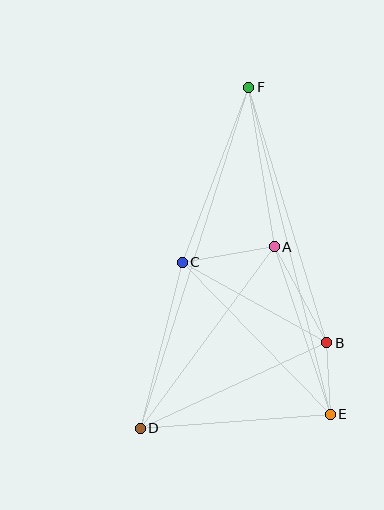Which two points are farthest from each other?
Points D and F are farthest from each other.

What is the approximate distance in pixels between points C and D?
The distance between C and D is approximately 171 pixels.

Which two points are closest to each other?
Points B and E are closest to each other.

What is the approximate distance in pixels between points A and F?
The distance between A and F is approximately 162 pixels.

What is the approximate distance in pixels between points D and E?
The distance between D and E is approximately 191 pixels.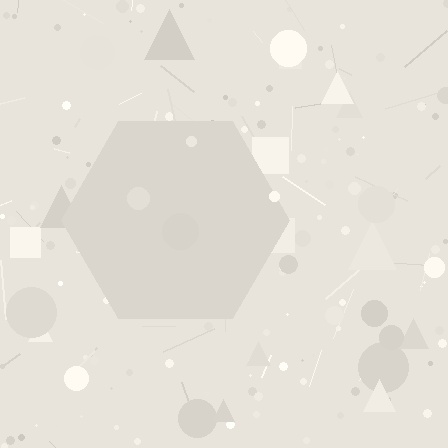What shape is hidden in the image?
A hexagon is hidden in the image.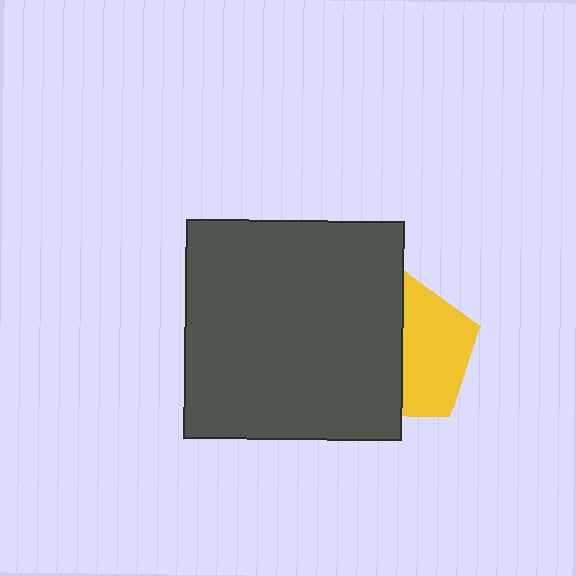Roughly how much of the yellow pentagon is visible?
About half of it is visible (roughly 51%).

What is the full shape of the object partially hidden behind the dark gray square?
The partially hidden object is a yellow pentagon.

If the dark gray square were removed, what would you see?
You would see the complete yellow pentagon.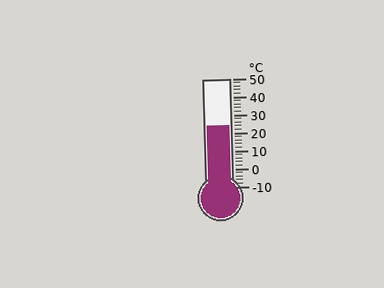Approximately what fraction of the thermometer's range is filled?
The thermometer is filled to approximately 55% of its range.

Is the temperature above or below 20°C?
The temperature is above 20°C.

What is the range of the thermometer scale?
The thermometer scale ranges from -10°C to 50°C.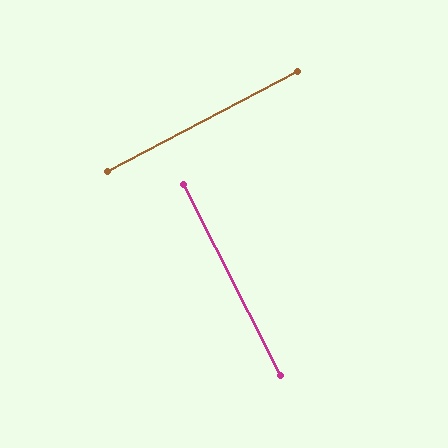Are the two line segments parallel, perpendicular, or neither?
Perpendicular — they meet at approximately 89°.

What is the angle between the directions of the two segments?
Approximately 89 degrees.